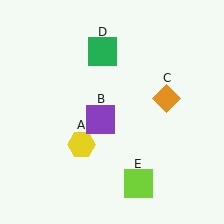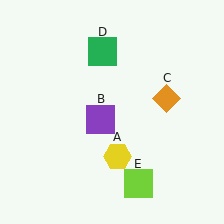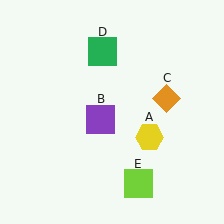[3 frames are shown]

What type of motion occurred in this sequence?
The yellow hexagon (object A) rotated counterclockwise around the center of the scene.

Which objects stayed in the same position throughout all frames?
Purple square (object B) and orange diamond (object C) and green square (object D) and lime square (object E) remained stationary.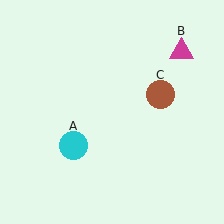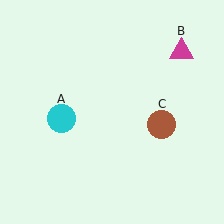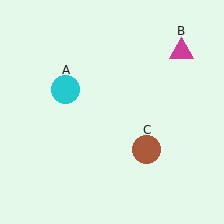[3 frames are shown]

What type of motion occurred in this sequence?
The cyan circle (object A), brown circle (object C) rotated clockwise around the center of the scene.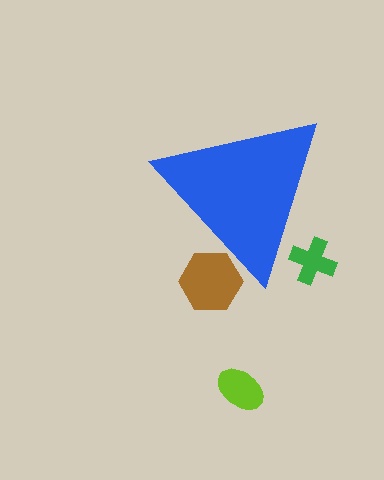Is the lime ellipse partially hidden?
No, the lime ellipse is fully visible.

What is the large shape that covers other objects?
A blue triangle.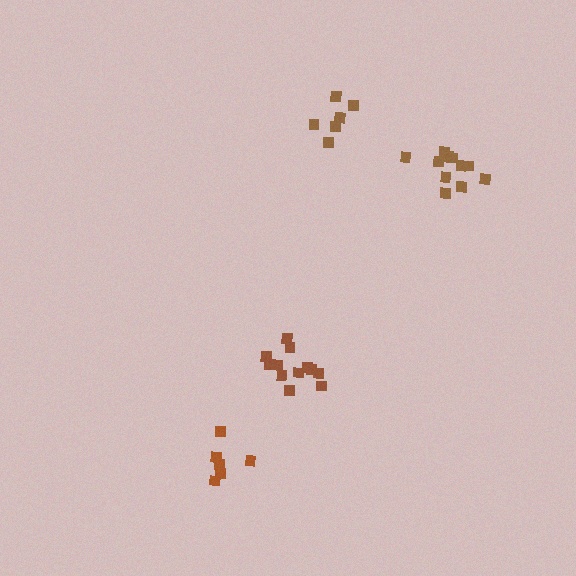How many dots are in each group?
Group 1: 11 dots, Group 2: 6 dots, Group 3: 6 dots, Group 4: 12 dots (35 total).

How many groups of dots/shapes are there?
There are 4 groups.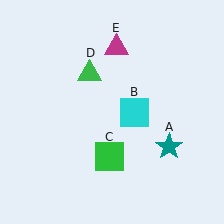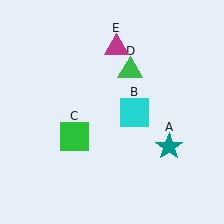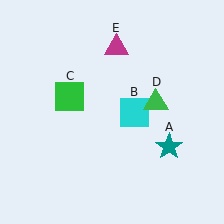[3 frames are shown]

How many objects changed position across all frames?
2 objects changed position: green square (object C), green triangle (object D).